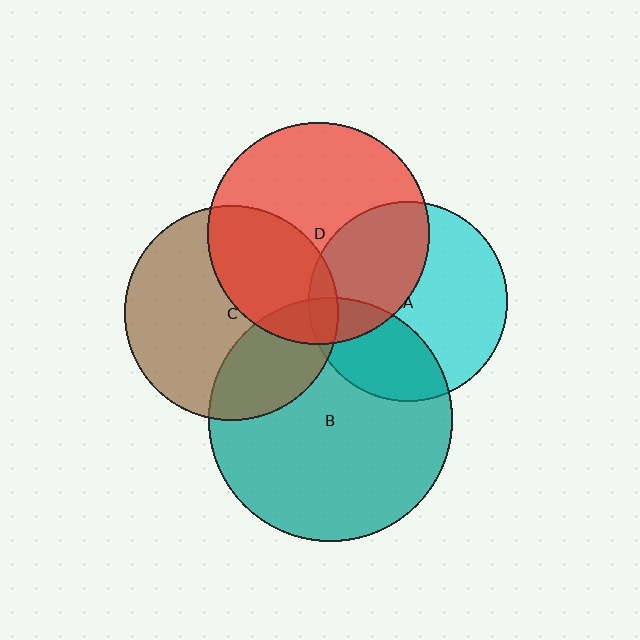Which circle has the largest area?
Circle B (teal).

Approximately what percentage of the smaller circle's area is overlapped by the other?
Approximately 30%.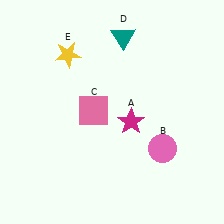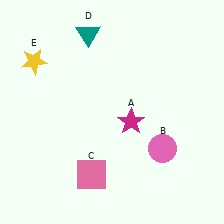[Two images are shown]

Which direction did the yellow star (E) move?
The yellow star (E) moved left.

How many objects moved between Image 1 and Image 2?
3 objects moved between the two images.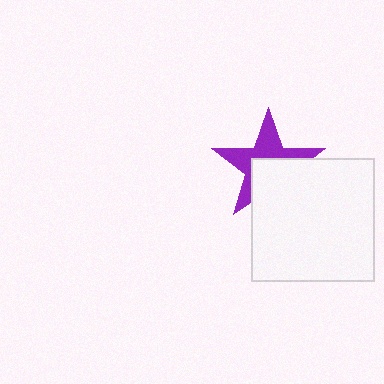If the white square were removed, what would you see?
You would see the complete purple star.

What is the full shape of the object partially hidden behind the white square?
The partially hidden object is a purple star.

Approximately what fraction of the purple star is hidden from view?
Roughly 46% of the purple star is hidden behind the white square.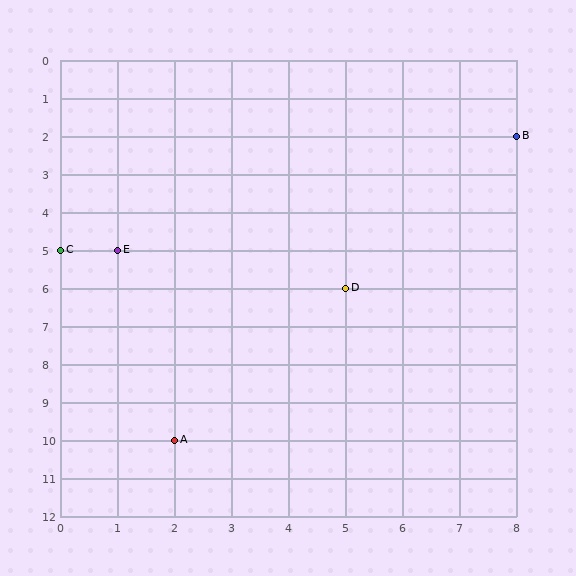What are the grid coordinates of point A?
Point A is at grid coordinates (2, 10).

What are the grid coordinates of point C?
Point C is at grid coordinates (0, 5).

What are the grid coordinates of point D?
Point D is at grid coordinates (5, 6).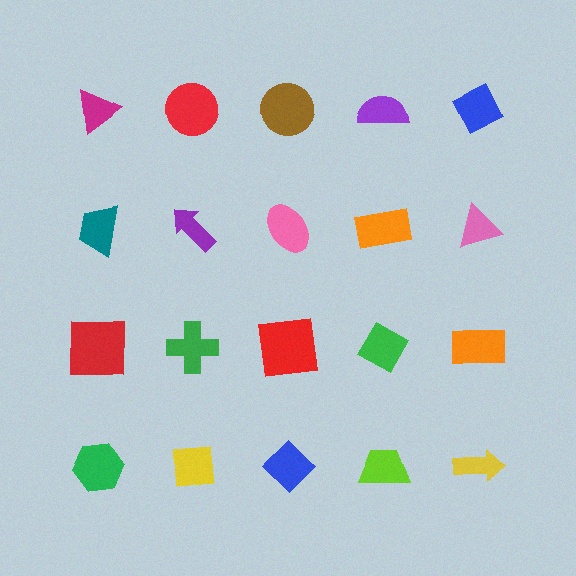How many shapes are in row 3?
5 shapes.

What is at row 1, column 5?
A blue diamond.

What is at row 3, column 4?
A green diamond.